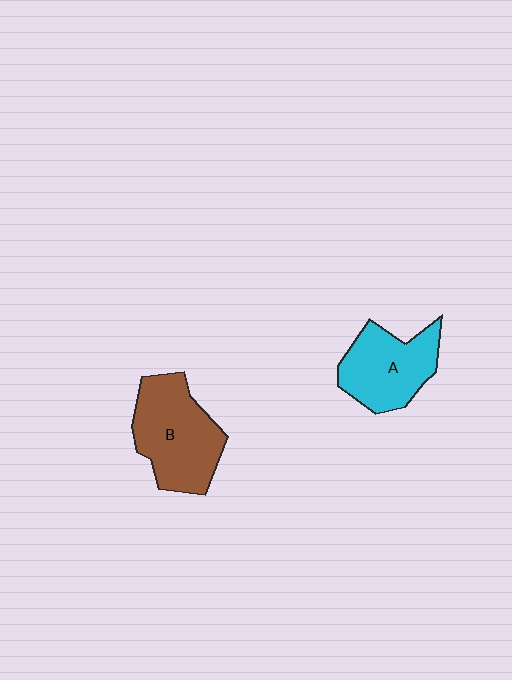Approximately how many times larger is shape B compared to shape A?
Approximately 1.2 times.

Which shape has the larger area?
Shape B (brown).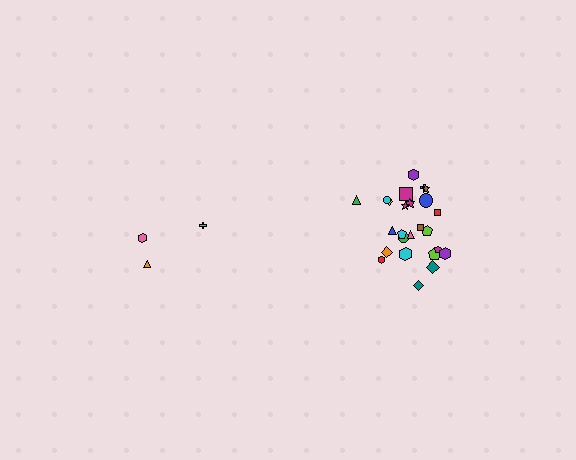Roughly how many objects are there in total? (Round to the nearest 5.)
Roughly 30 objects in total.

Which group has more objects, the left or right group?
The right group.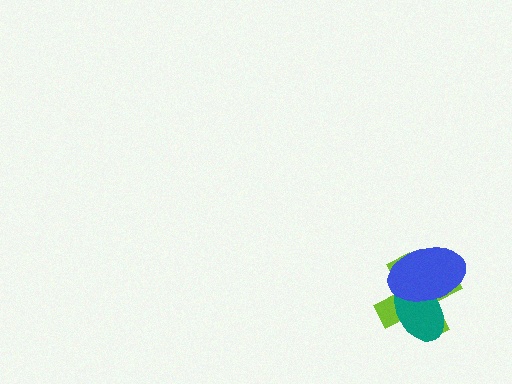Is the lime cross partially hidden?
Yes, it is partially covered by another shape.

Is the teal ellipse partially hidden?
Yes, it is partially covered by another shape.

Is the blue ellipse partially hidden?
No, no other shape covers it.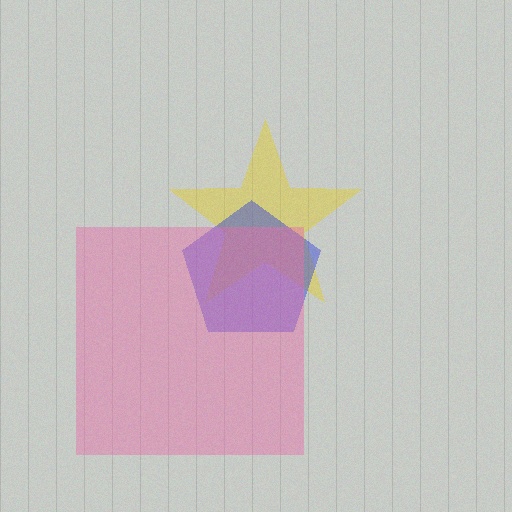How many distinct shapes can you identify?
There are 3 distinct shapes: a yellow star, a blue pentagon, a pink square.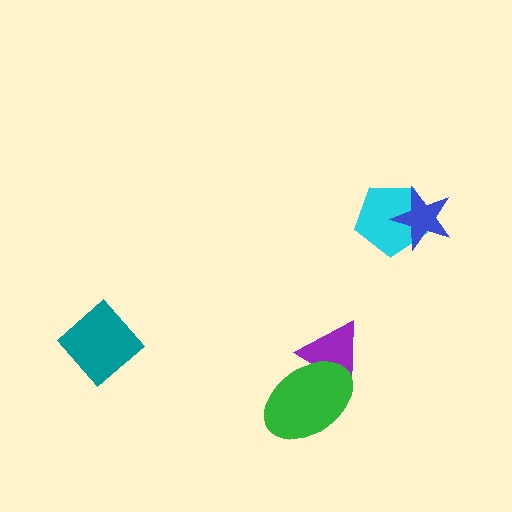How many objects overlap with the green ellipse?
1 object overlaps with the green ellipse.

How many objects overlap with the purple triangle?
1 object overlaps with the purple triangle.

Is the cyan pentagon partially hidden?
Yes, it is partially covered by another shape.